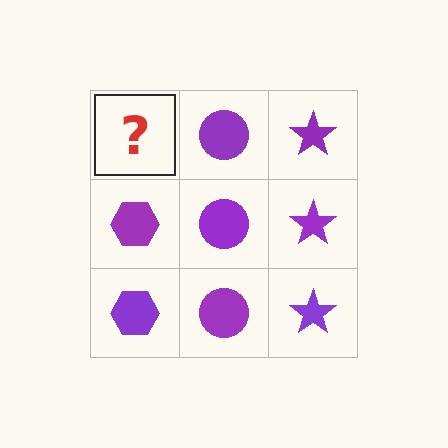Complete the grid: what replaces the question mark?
The question mark should be replaced with a purple hexagon.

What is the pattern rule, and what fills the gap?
The rule is that each column has a consistent shape. The gap should be filled with a purple hexagon.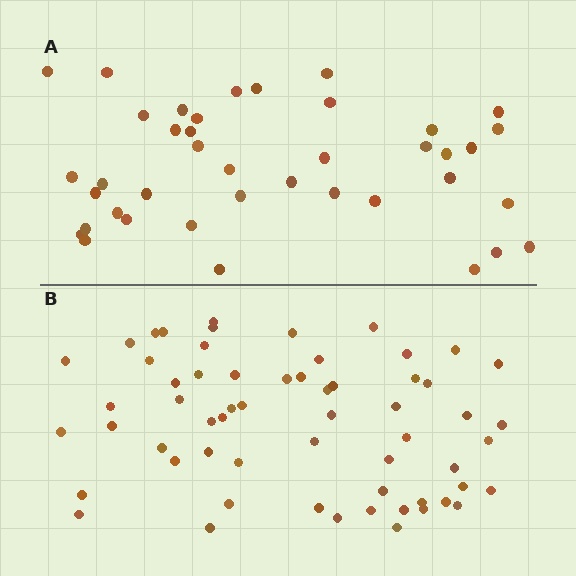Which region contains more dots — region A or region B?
Region B (the bottom region) has more dots.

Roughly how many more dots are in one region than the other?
Region B has approximately 20 more dots than region A.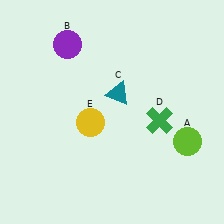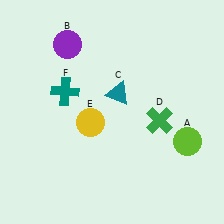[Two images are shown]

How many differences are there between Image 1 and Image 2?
There is 1 difference between the two images.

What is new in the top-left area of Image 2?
A teal cross (F) was added in the top-left area of Image 2.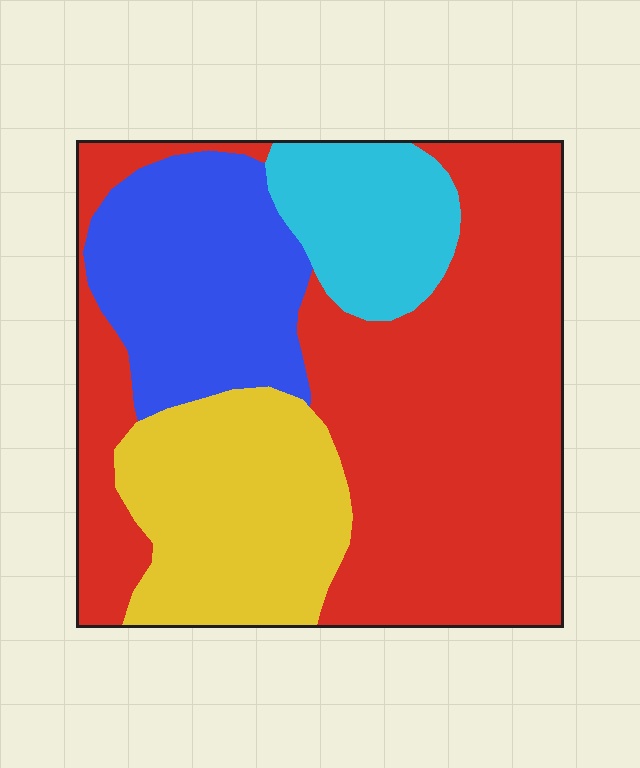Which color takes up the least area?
Cyan, at roughly 10%.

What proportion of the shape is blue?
Blue covers 19% of the shape.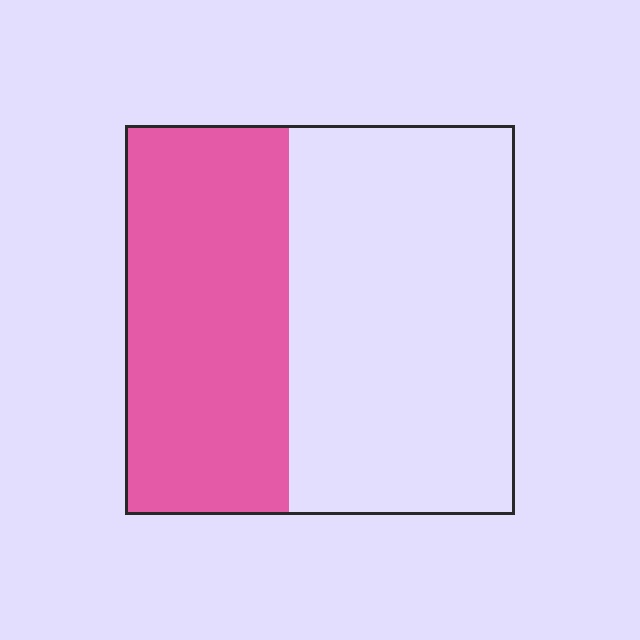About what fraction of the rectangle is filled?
About two fifths (2/5).